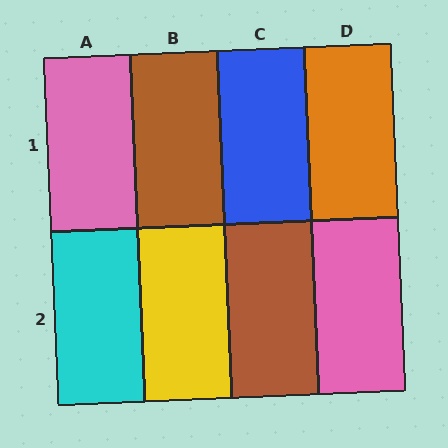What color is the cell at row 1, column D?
Orange.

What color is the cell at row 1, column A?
Pink.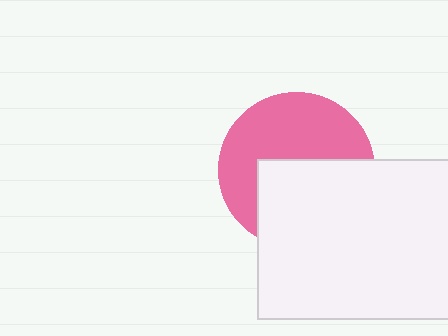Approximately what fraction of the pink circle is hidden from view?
Roughly 47% of the pink circle is hidden behind the white rectangle.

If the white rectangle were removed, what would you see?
You would see the complete pink circle.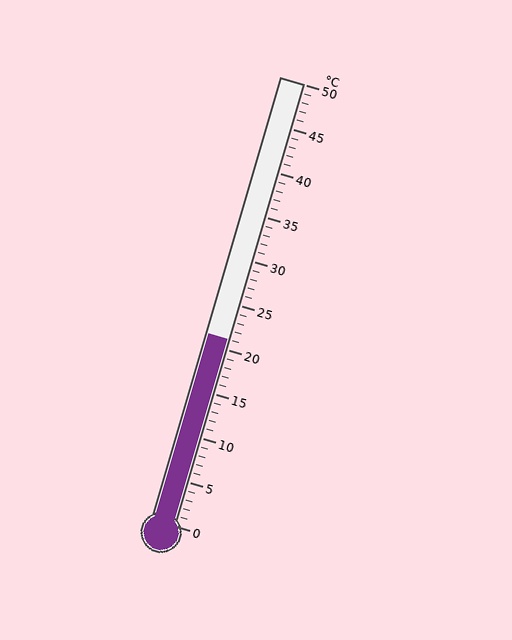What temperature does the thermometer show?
The thermometer shows approximately 21°C.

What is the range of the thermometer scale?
The thermometer scale ranges from 0°C to 50°C.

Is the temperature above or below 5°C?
The temperature is above 5°C.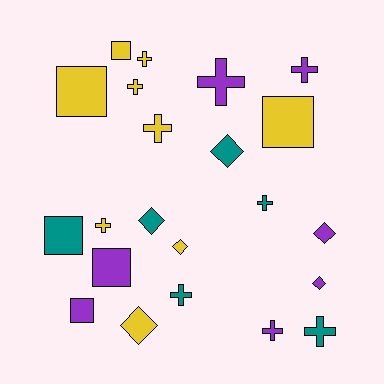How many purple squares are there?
There are 2 purple squares.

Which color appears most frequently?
Yellow, with 9 objects.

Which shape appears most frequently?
Cross, with 10 objects.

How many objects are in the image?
There are 22 objects.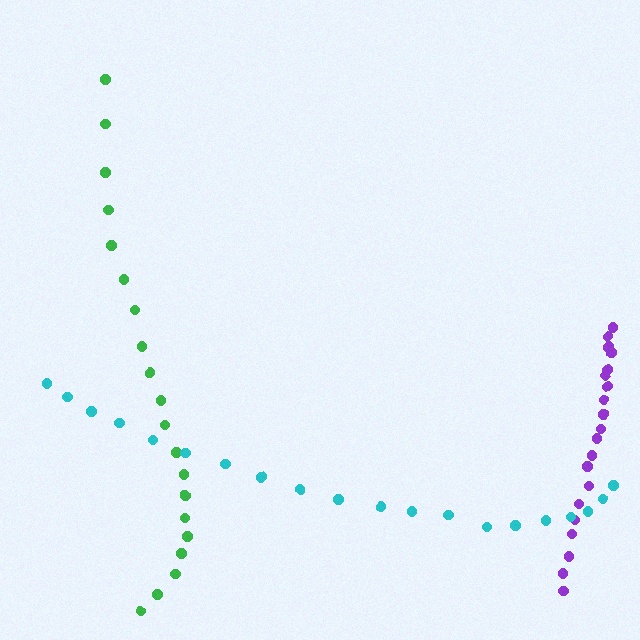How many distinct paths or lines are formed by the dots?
There are 3 distinct paths.